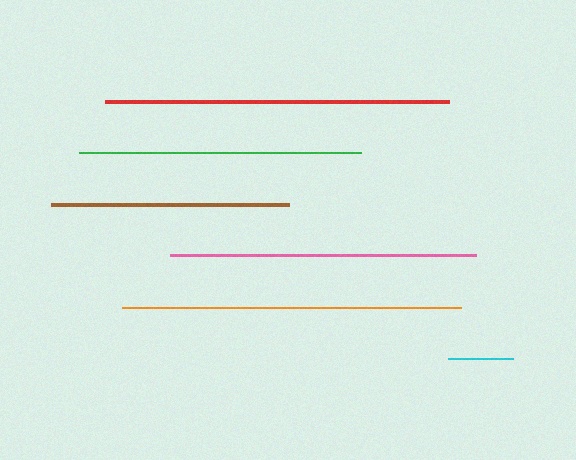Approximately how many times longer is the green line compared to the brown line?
The green line is approximately 1.2 times the length of the brown line.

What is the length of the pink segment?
The pink segment is approximately 306 pixels long.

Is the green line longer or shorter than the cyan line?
The green line is longer than the cyan line.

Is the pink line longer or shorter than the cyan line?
The pink line is longer than the cyan line.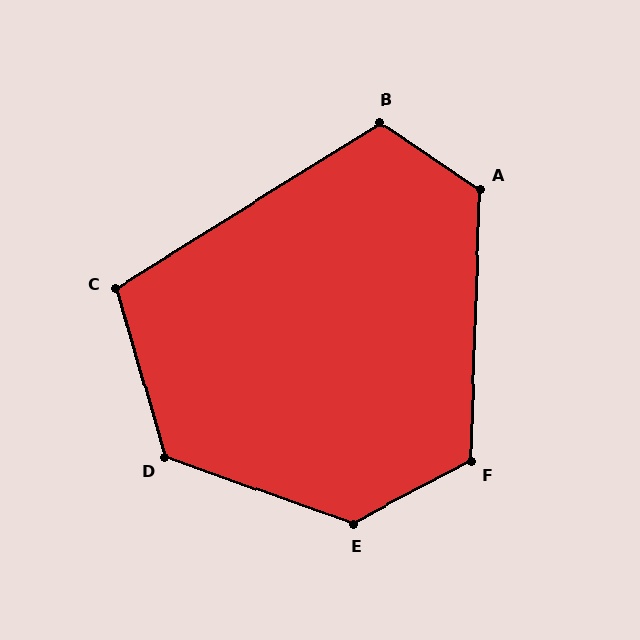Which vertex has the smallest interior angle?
C, at approximately 106 degrees.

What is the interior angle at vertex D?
Approximately 126 degrees (obtuse).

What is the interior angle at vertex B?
Approximately 114 degrees (obtuse).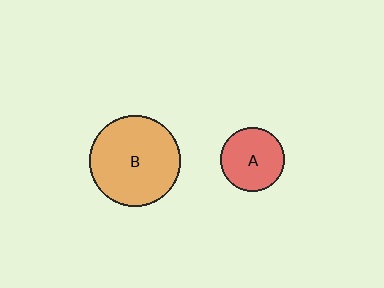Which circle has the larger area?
Circle B (orange).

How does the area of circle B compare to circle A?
Approximately 2.0 times.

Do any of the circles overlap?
No, none of the circles overlap.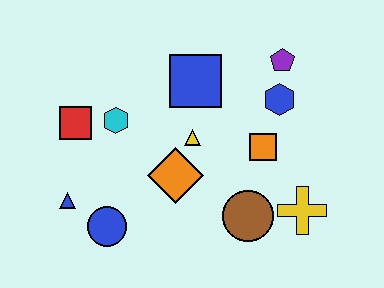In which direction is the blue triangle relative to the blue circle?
The blue triangle is to the left of the blue circle.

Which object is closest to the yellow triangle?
The orange diamond is closest to the yellow triangle.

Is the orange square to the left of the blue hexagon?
Yes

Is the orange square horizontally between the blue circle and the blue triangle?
No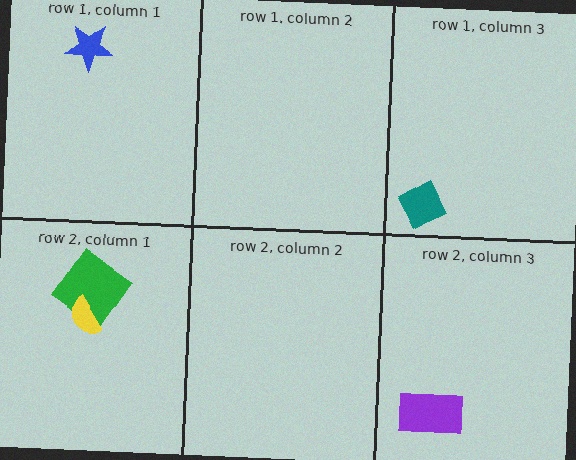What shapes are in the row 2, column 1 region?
The green diamond, the yellow semicircle.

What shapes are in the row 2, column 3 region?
The purple rectangle.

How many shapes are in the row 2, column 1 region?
2.